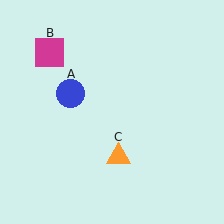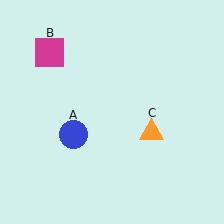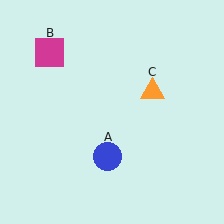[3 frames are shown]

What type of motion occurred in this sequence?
The blue circle (object A), orange triangle (object C) rotated counterclockwise around the center of the scene.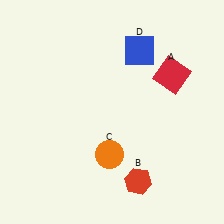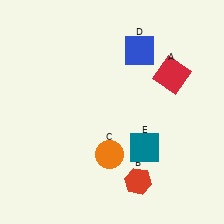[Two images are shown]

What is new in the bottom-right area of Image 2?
A teal square (E) was added in the bottom-right area of Image 2.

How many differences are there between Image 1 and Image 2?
There is 1 difference between the two images.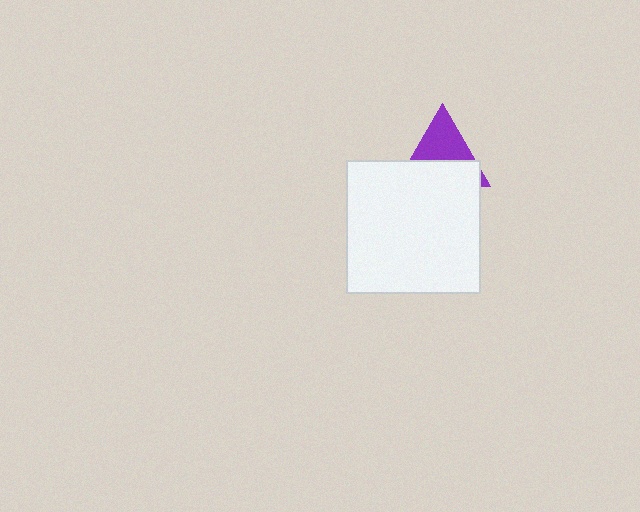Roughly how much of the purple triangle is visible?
About half of it is visible (roughly 47%).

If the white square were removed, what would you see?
You would see the complete purple triangle.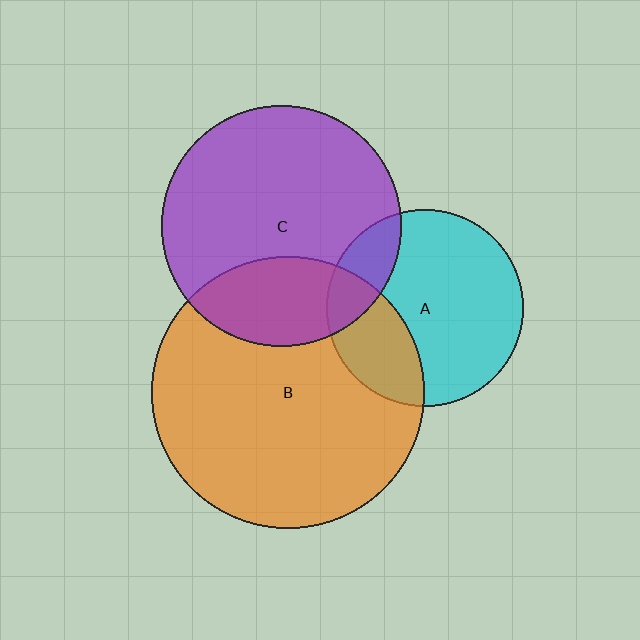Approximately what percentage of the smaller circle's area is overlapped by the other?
Approximately 30%.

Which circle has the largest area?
Circle B (orange).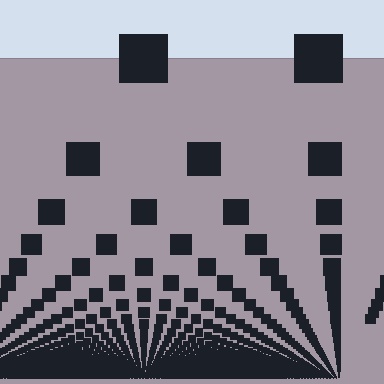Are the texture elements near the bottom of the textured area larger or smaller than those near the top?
Smaller. The gradient is inverted — elements near the bottom are smaller and denser.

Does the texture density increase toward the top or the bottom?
Density increases toward the bottom.